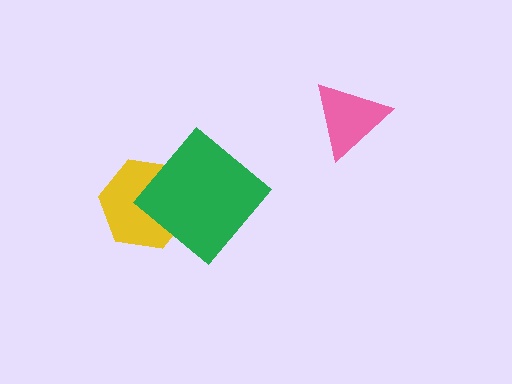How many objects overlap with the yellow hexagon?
1 object overlaps with the yellow hexagon.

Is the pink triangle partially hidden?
No, no other shape covers it.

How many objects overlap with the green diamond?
1 object overlaps with the green diamond.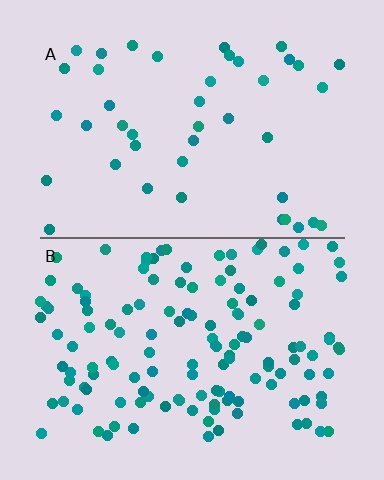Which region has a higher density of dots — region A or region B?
B (the bottom).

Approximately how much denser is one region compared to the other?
Approximately 3.2× — region B over region A.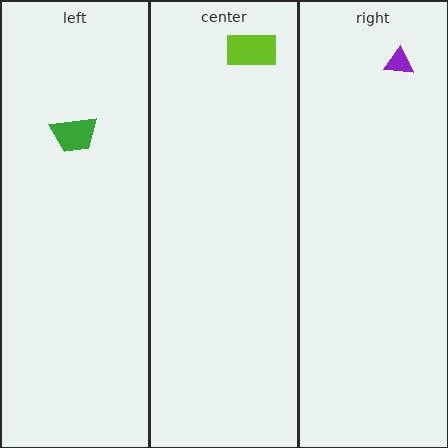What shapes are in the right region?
The purple triangle.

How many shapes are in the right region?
1.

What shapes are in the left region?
The green trapezoid.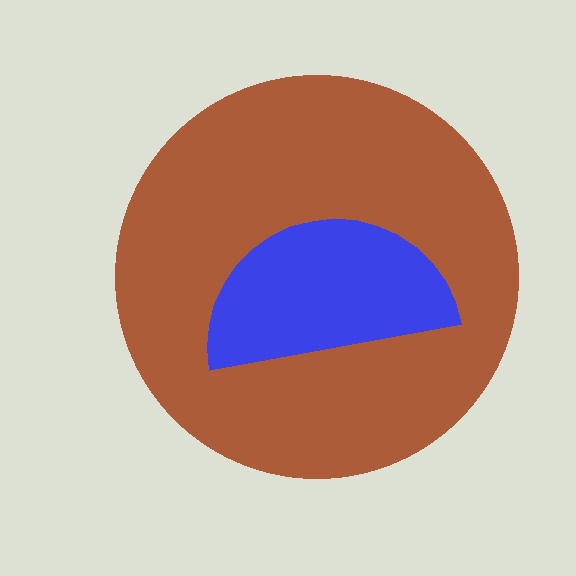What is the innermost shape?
The blue semicircle.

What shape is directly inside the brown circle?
The blue semicircle.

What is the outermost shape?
The brown circle.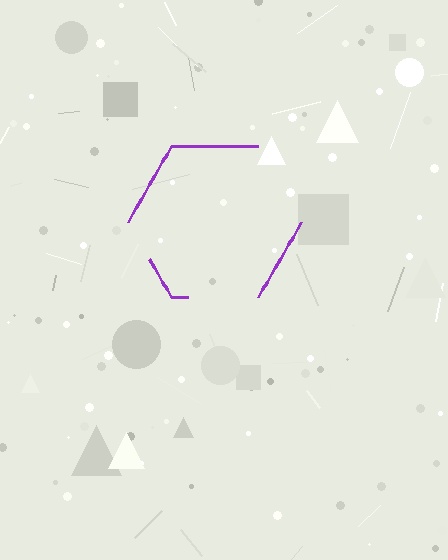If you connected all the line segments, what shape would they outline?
They would outline a hexagon.